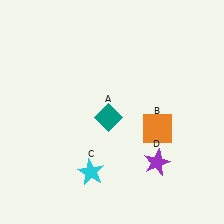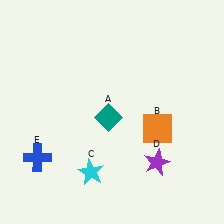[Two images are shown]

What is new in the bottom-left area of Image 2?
A blue cross (E) was added in the bottom-left area of Image 2.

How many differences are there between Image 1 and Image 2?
There is 1 difference between the two images.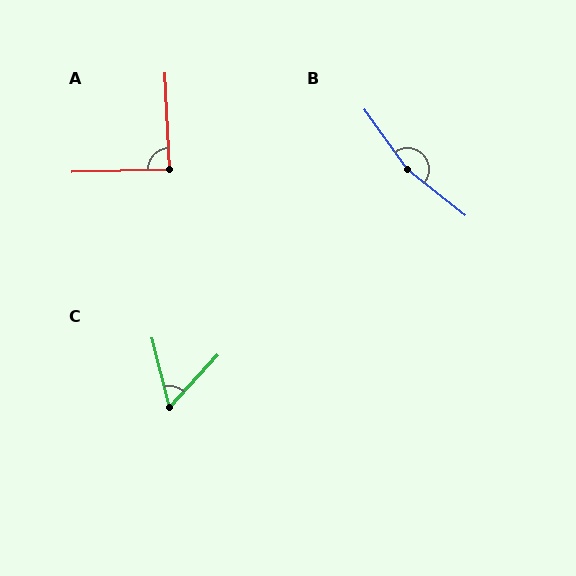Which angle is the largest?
B, at approximately 164 degrees.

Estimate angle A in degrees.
Approximately 89 degrees.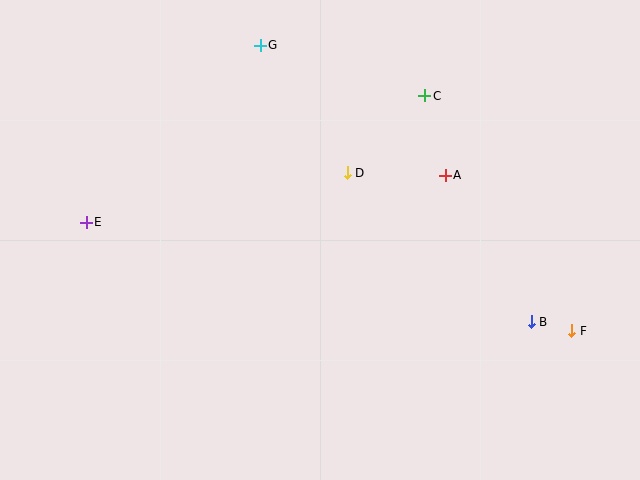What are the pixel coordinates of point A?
Point A is at (445, 175).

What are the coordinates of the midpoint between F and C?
The midpoint between F and C is at (498, 213).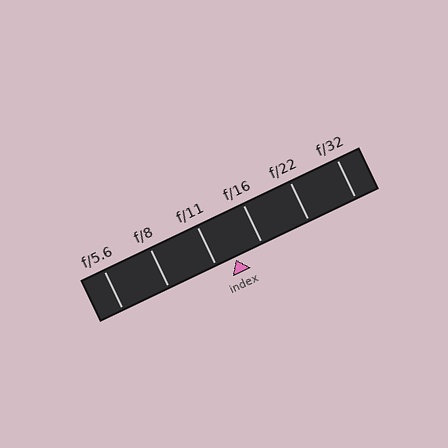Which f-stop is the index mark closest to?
The index mark is closest to f/11.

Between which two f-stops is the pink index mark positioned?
The index mark is between f/11 and f/16.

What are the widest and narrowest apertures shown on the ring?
The widest aperture shown is f/5.6 and the narrowest is f/32.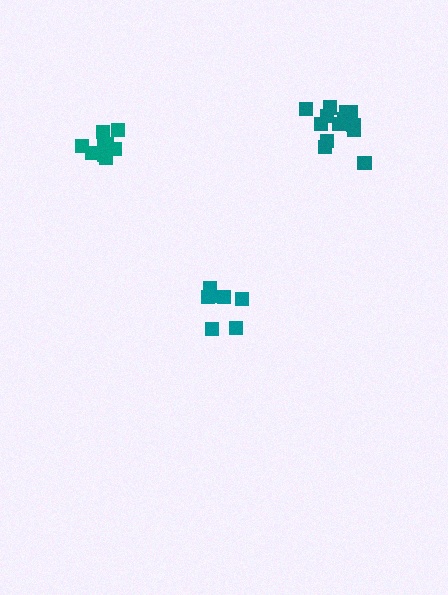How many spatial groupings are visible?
There are 3 spatial groupings.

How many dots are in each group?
Group 1: 7 dots, Group 2: 9 dots, Group 3: 13 dots (29 total).